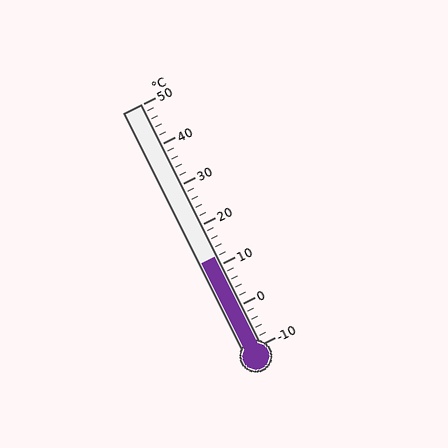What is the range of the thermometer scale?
The thermometer scale ranges from -10°C to 50°C.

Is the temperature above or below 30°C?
The temperature is below 30°C.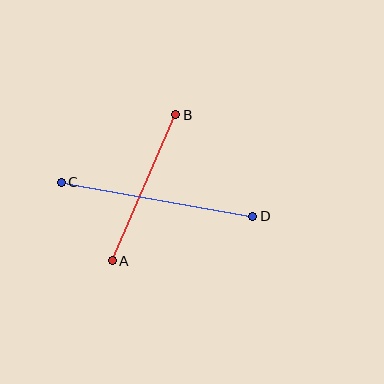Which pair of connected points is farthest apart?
Points C and D are farthest apart.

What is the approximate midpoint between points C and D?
The midpoint is at approximately (157, 199) pixels.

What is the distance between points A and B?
The distance is approximately 160 pixels.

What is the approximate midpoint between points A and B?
The midpoint is at approximately (144, 188) pixels.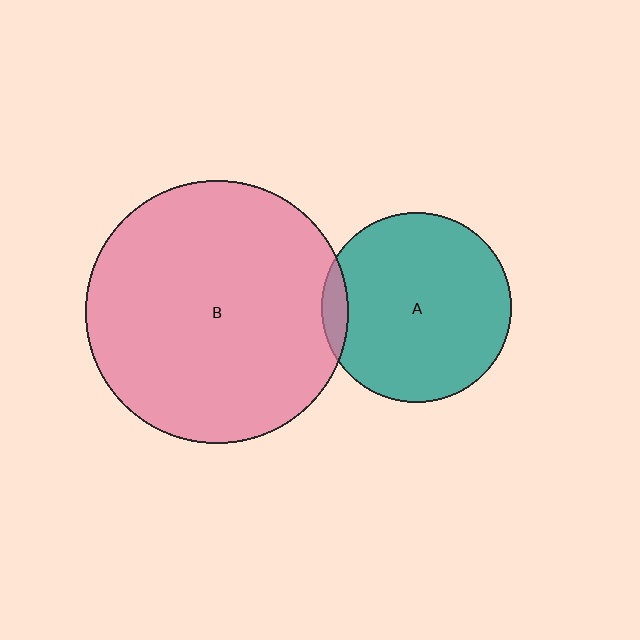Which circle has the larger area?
Circle B (pink).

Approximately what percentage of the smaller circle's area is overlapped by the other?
Approximately 5%.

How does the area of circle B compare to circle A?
Approximately 1.9 times.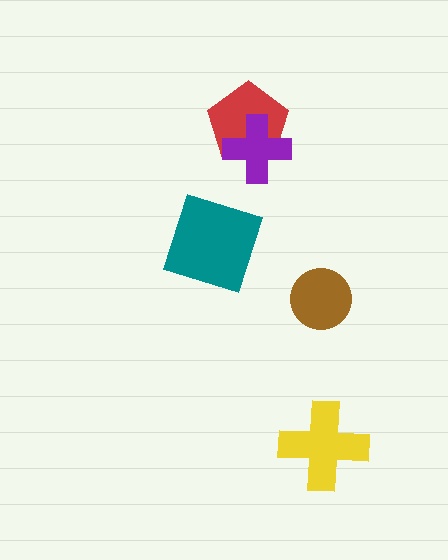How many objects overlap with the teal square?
0 objects overlap with the teal square.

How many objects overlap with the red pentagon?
1 object overlaps with the red pentagon.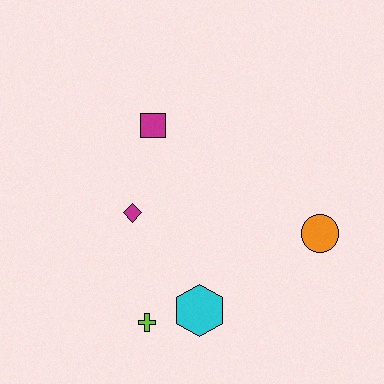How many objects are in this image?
There are 5 objects.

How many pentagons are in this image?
There are no pentagons.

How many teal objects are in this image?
There are no teal objects.